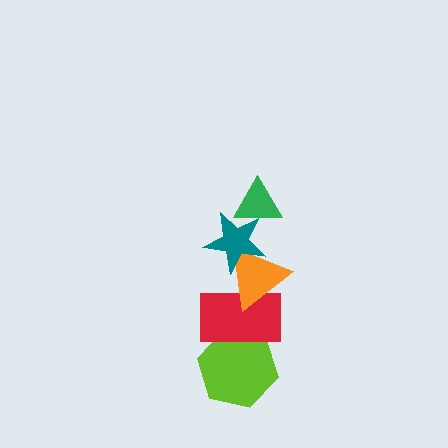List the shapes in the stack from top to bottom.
From top to bottom: the green triangle, the teal star, the orange triangle, the red rectangle, the lime hexagon.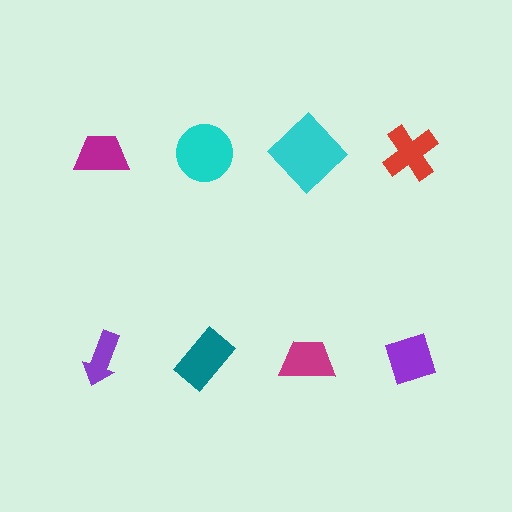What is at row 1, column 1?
A magenta trapezoid.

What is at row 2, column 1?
A purple arrow.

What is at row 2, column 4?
A purple diamond.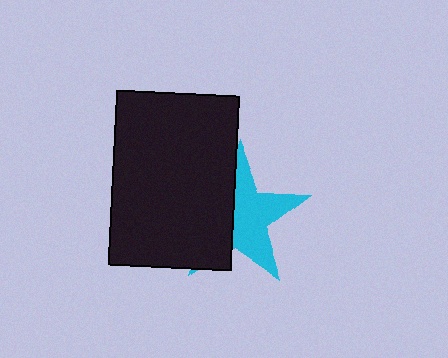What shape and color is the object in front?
The object in front is a black rectangle.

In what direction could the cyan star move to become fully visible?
The cyan star could move right. That would shift it out from behind the black rectangle entirely.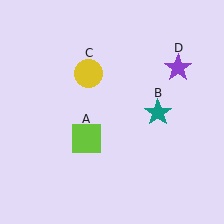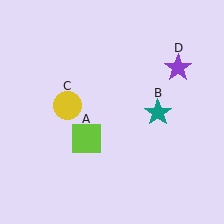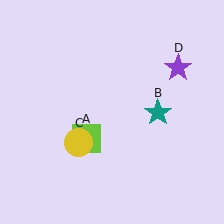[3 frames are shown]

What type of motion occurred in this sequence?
The yellow circle (object C) rotated counterclockwise around the center of the scene.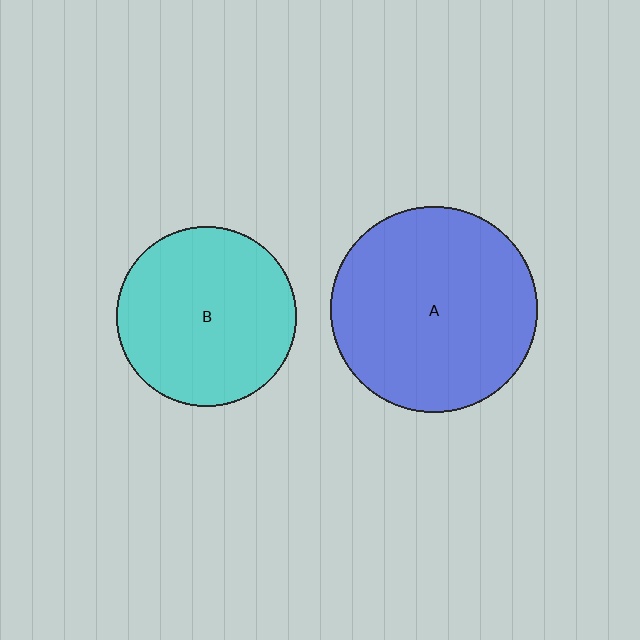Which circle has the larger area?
Circle A (blue).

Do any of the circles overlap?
No, none of the circles overlap.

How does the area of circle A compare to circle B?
Approximately 1.3 times.